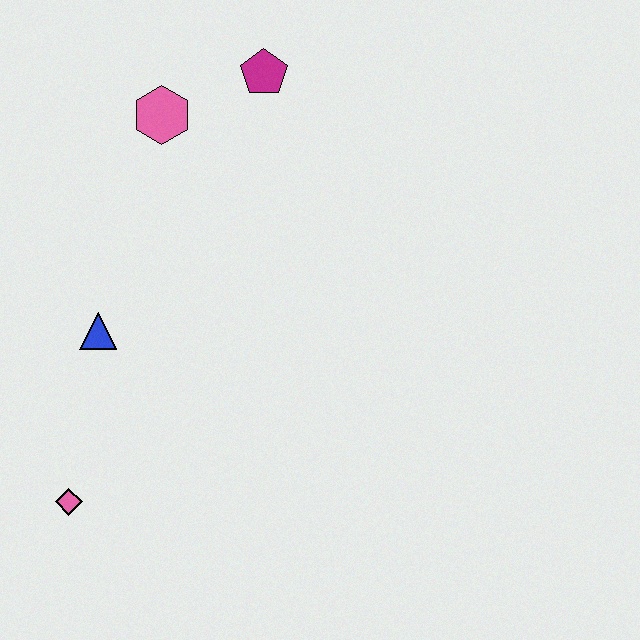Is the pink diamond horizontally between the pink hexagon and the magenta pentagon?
No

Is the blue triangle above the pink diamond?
Yes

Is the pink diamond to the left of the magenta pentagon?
Yes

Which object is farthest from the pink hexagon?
The pink diamond is farthest from the pink hexagon.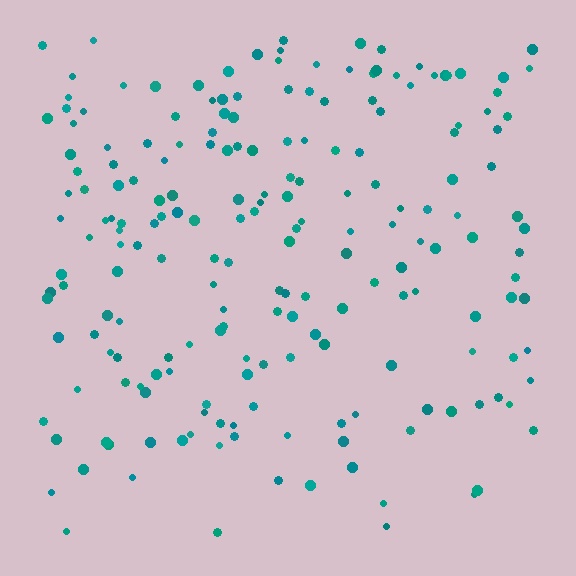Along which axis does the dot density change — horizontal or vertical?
Vertical.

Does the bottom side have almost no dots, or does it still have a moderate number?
Still a moderate number, just noticeably fewer than the top.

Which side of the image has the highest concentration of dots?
The top.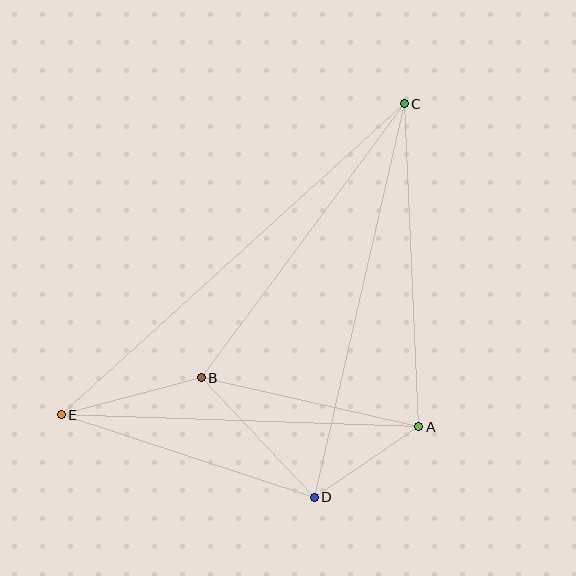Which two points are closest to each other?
Points A and D are closest to each other.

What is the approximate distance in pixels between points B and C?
The distance between B and C is approximately 341 pixels.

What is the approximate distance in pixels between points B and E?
The distance between B and E is approximately 145 pixels.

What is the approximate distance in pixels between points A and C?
The distance between A and C is approximately 324 pixels.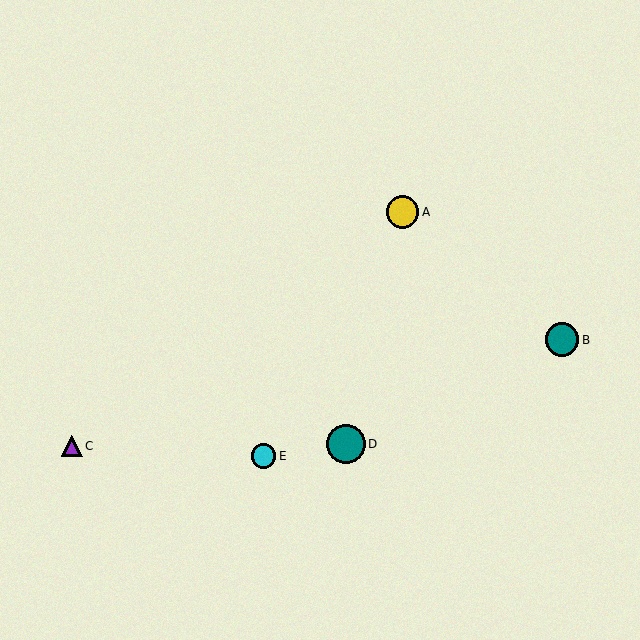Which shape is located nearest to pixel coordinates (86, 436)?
The purple triangle (labeled C) at (72, 446) is nearest to that location.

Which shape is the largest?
The teal circle (labeled D) is the largest.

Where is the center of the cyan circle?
The center of the cyan circle is at (264, 456).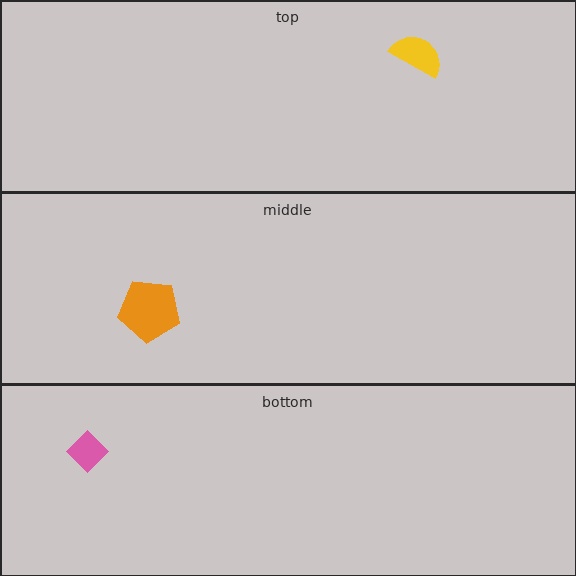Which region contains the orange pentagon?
The middle region.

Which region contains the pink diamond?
The bottom region.